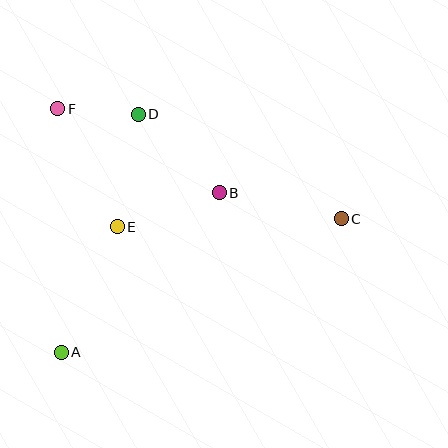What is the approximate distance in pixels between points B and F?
The distance between B and F is approximately 182 pixels.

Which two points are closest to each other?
Points D and F are closest to each other.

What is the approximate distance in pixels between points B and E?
The distance between B and E is approximately 108 pixels.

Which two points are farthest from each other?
Points A and C are farthest from each other.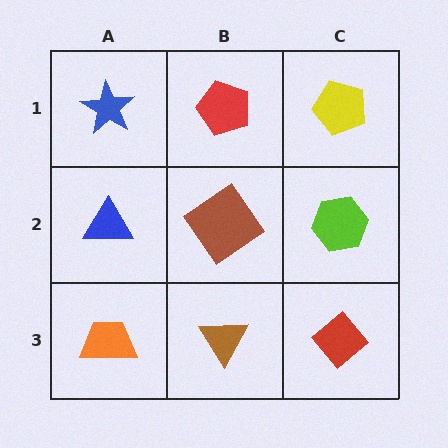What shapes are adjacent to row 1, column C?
A lime hexagon (row 2, column C), a red pentagon (row 1, column B).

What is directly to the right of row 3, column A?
A brown triangle.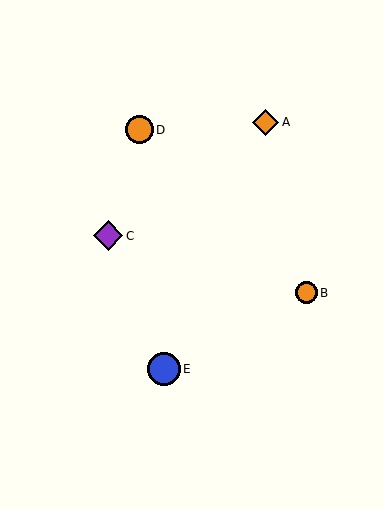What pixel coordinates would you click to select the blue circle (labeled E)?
Click at (164, 369) to select the blue circle E.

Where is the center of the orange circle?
The center of the orange circle is at (139, 130).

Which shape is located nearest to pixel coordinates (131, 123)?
The orange circle (labeled D) at (139, 130) is nearest to that location.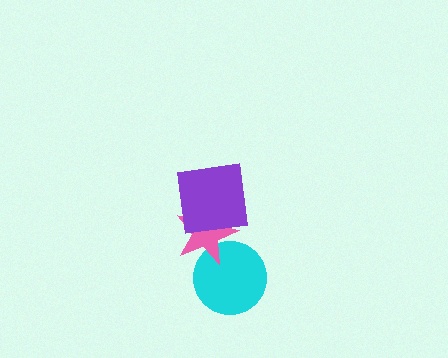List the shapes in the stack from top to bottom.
From top to bottom: the purple square, the pink star, the cyan circle.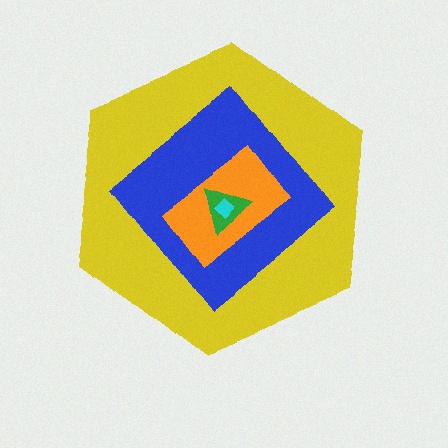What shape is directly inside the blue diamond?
The orange rectangle.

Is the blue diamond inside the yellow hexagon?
Yes.